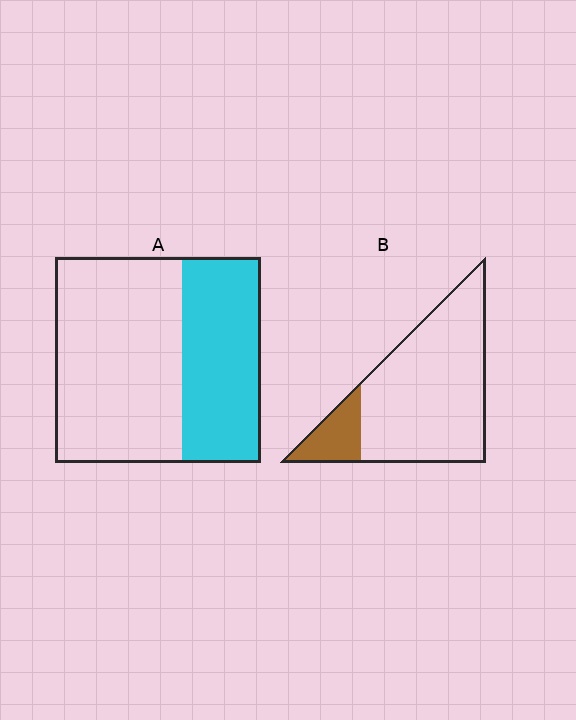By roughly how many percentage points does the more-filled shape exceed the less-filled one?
By roughly 25 percentage points (A over B).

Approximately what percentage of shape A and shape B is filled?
A is approximately 40% and B is approximately 15%.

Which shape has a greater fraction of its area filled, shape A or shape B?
Shape A.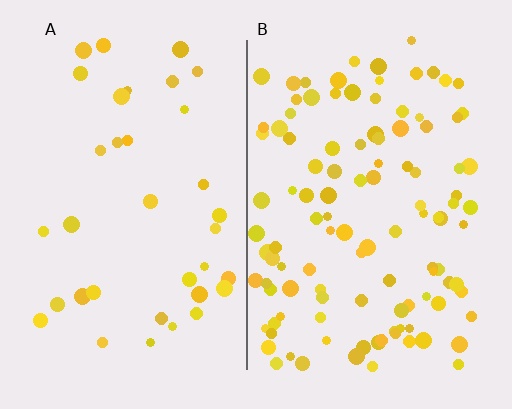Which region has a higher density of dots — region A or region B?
B (the right).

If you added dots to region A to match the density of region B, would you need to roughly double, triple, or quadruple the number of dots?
Approximately triple.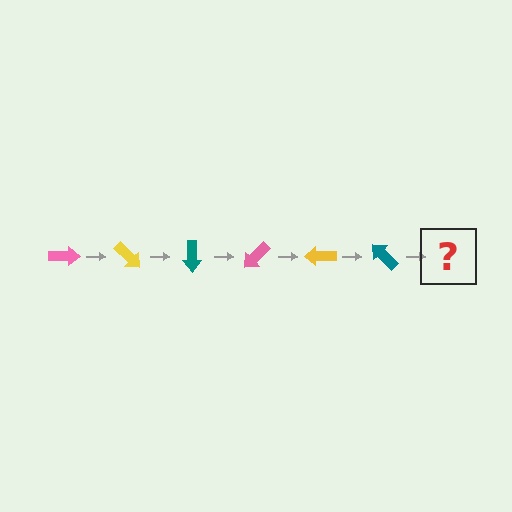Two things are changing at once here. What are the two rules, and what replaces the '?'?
The two rules are that it rotates 45 degrees each step and the color cycles through pink, yellow, and teal. The '?' should be a pink arrow, rotated 270 degrees from the start.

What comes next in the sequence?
The next element should be a pink arrow, rotated 270 degrees from the start.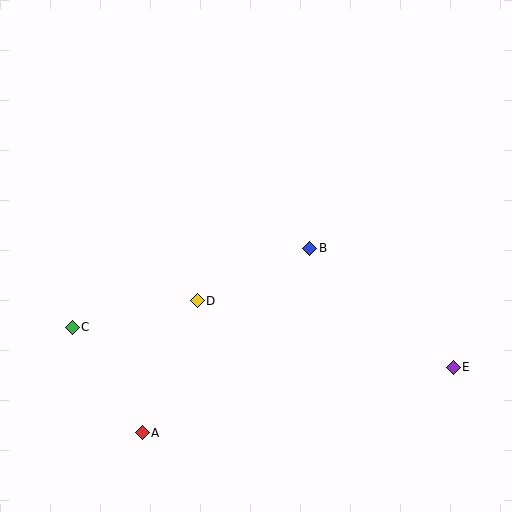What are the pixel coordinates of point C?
Point C is at (72, 327).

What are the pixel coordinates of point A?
Point A is at (142, 433).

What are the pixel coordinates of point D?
Point D is at (197, 301).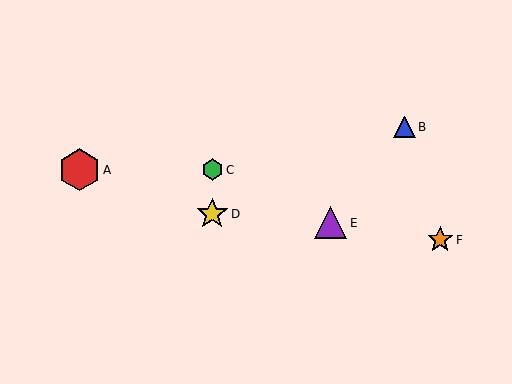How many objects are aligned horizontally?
2 objects (A, C) are aligned horizontally.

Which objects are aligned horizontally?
Objects A, C are aligned horizontally.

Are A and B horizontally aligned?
No, A is at y≈170 and B is at y≈127.